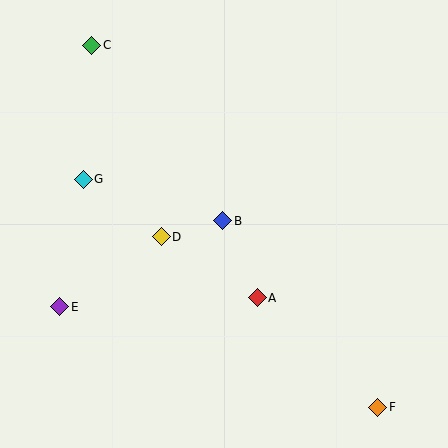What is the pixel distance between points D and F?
The distance between D and F is 276 pixels.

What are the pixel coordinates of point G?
Point G is at (83, 179).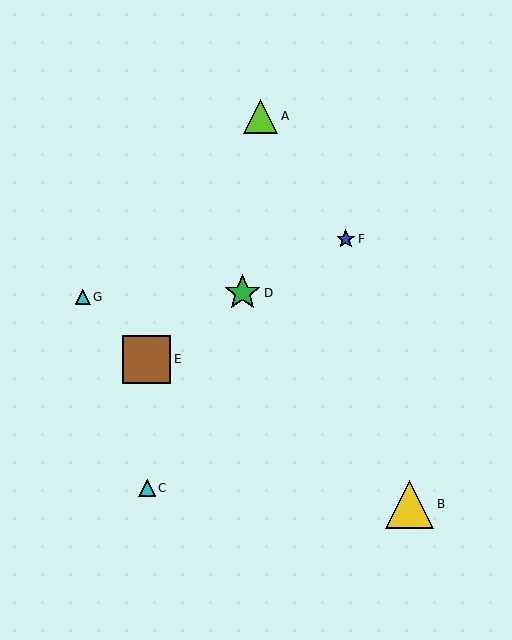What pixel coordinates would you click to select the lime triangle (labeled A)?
Click at (261, 116) to select the lime triangle A.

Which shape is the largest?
The yellow triangle (labeled B) is the largest.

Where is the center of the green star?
The center of the green star is at (242, 293).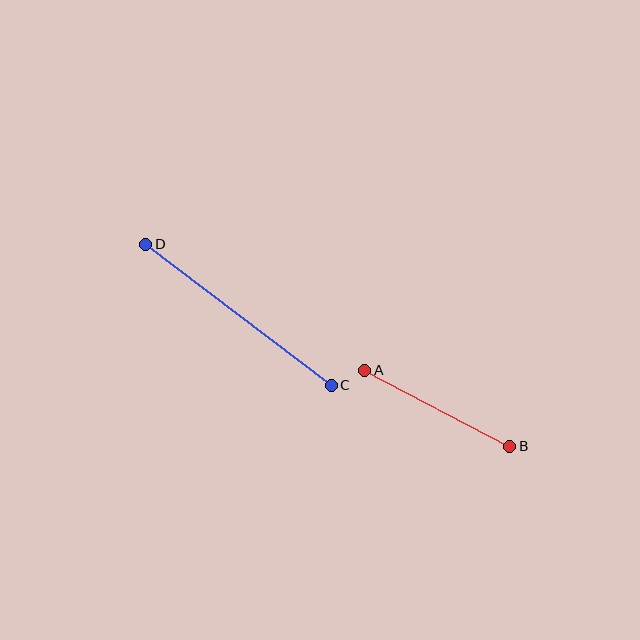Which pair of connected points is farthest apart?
Points C and D are farthest apart.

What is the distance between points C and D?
The distance is approximately 233 pixels.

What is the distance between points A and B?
The distance is approximately 164 pixels.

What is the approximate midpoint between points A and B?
The midpoint is at approximately (437, 408) pixels.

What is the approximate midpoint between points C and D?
The midpoint is at approximately (238, 315) pixels.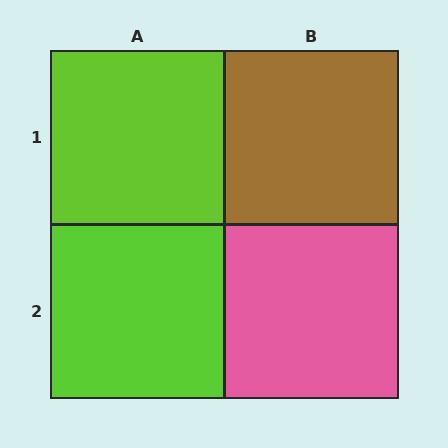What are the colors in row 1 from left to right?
Lime, brown.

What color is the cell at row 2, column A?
Lime.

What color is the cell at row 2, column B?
Pink.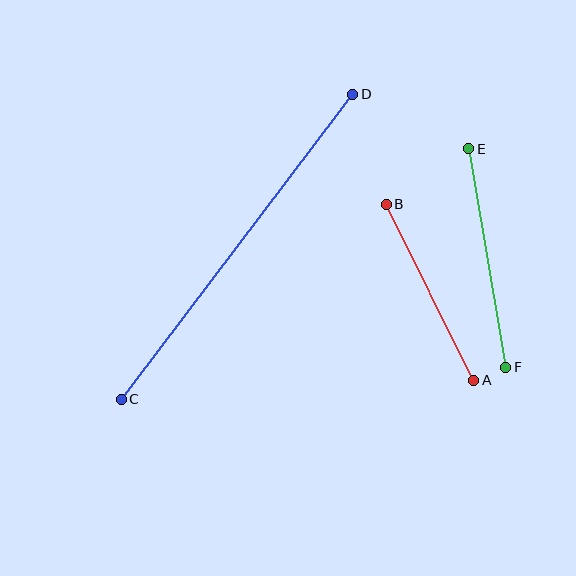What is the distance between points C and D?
The distance is approximately 383 pixels.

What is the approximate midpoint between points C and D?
The midpoint is at approximately (237, 247) pixels.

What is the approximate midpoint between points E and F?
The midpoint is at approximately (487, 258) pixels.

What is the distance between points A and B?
The distance is approximately 196 pixels.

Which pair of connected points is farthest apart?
Points C and D are farthest apart.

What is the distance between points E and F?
The distance is approximately 222 pixels.